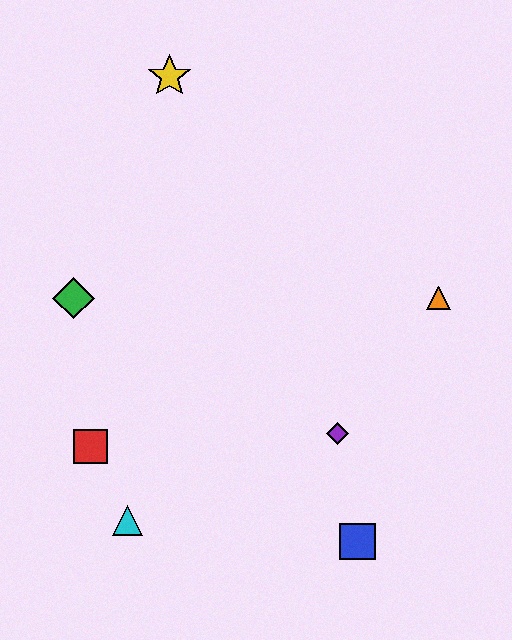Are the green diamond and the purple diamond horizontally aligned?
No, the green diamond is at y≈298 and the purple diamond is at y≈434.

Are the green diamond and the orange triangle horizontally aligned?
Yes, both are at y≈298.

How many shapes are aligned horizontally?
2 shapes (the green diamond, the orange triangle) are aligned horizontally.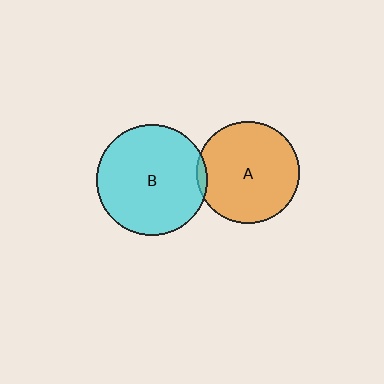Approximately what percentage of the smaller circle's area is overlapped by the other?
Approximately 5%.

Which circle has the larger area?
Circle B (cyan).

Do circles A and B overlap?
Yes.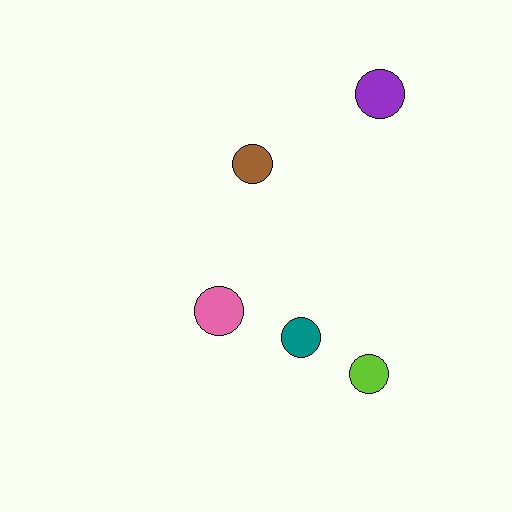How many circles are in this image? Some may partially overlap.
There are 5 circles.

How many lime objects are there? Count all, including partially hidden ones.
There is 1 lime object.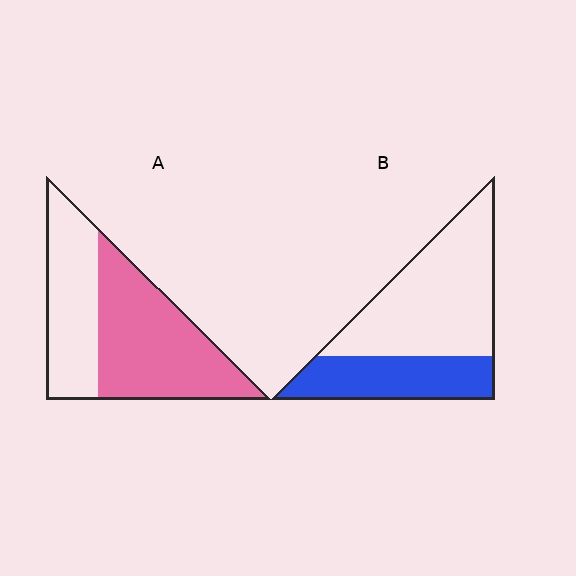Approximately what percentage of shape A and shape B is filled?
A is approximately 60% and B is approximately 35%.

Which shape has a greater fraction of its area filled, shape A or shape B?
Shape A.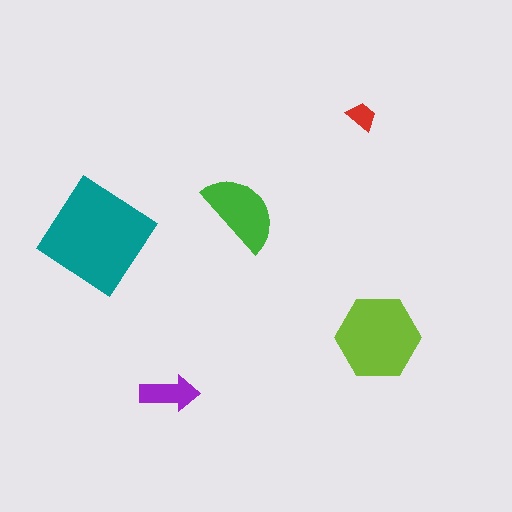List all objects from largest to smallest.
The teal diamond, the lime hexagon, the green semicircle, the purple arrow, the red trapezoid.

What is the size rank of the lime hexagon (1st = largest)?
2nd.